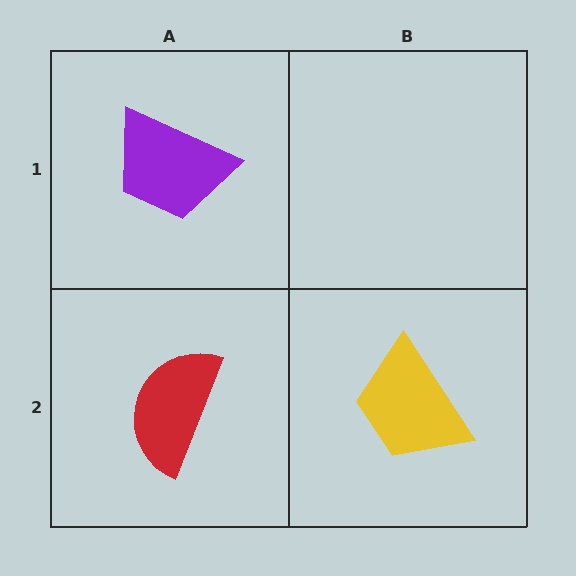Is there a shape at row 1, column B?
No, that cell is empty.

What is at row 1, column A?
A purple trapezoid.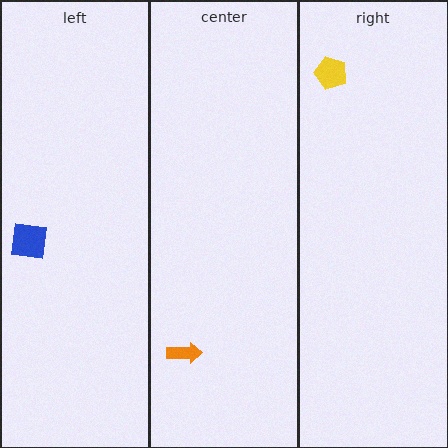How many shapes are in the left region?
1.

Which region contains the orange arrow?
The center region.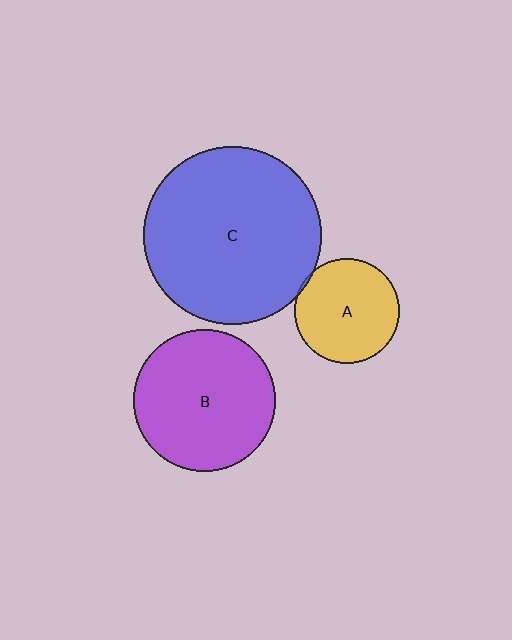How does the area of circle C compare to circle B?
Approximately 1.6 times.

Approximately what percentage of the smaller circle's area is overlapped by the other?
Approximately 5%.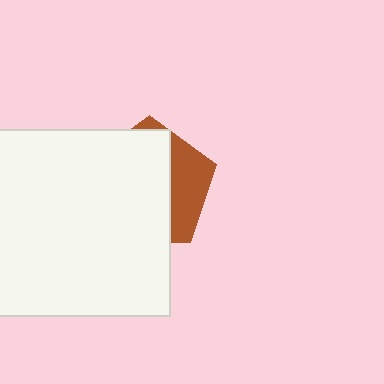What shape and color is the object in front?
The object in front is a white rectangle.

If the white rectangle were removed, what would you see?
You would see the complete brown pentagon.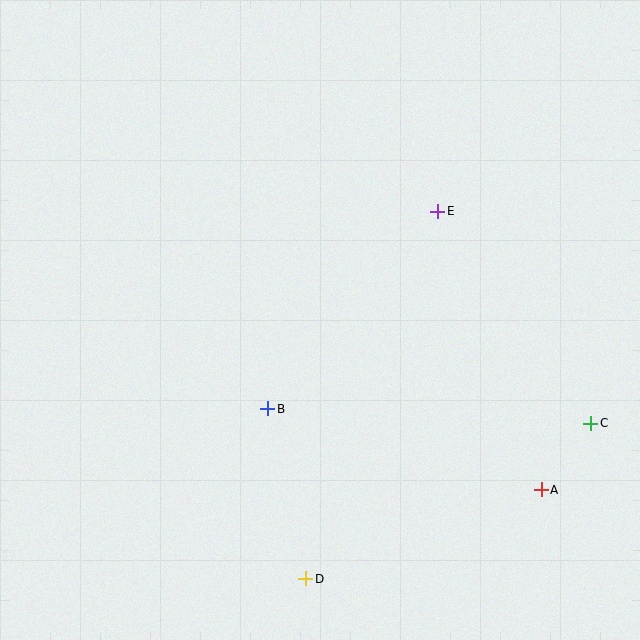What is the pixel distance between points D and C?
The distance between D and C is 325 pixels.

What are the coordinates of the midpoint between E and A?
The midpoint between E and A is at (489, 351).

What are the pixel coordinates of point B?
Point B is at (268, 409).